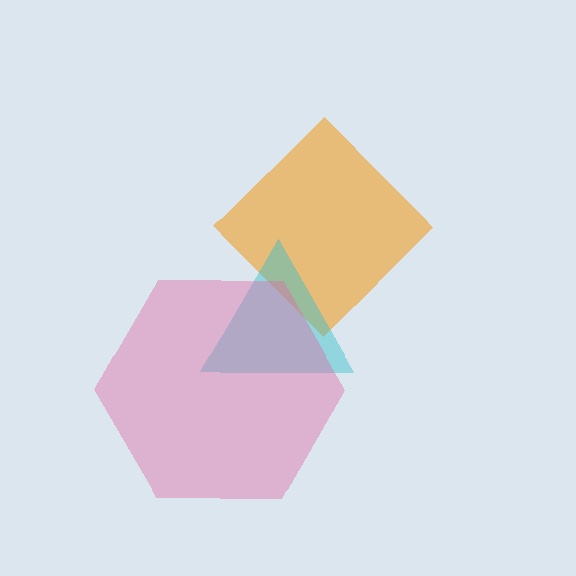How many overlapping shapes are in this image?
There are 3 overlapping shapes in the image.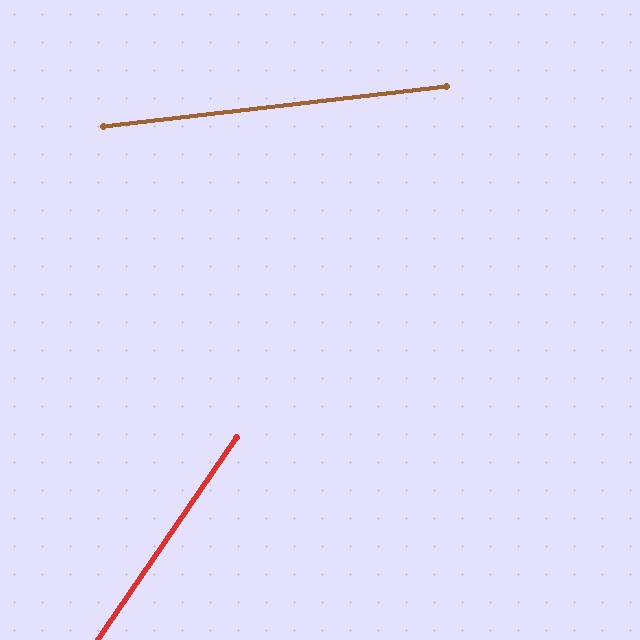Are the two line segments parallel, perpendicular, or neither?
Neither parallel nor perpendicular — they differ by about 49°.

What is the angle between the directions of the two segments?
Approximately 49 degrees.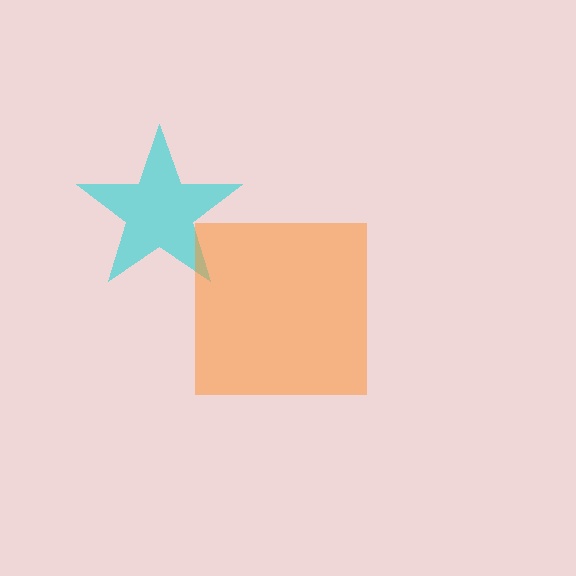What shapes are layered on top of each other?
The layered shapes are: a cyan star, an orange square.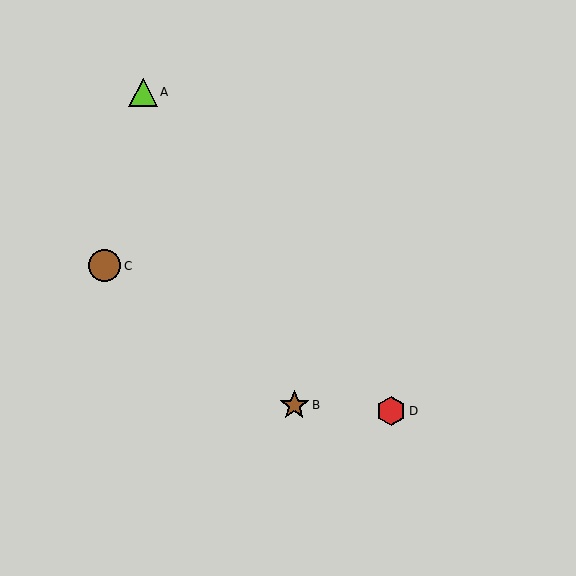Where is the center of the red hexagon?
The center of the red hexagon is at (391, 411).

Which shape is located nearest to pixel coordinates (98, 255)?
The brown circle (labeled C) at (105, 266) is nearest to that location.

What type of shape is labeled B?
Shape B is a brown star.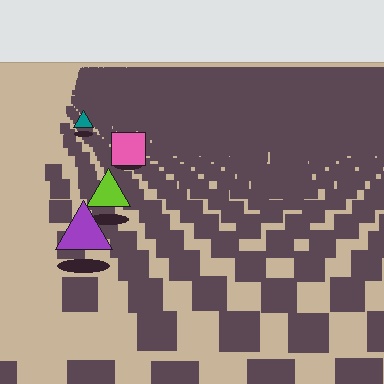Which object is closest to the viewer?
The purple triangle is closest. The texture marks near it are larger and more spread out.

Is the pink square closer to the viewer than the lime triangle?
No. The lime triangle is closer — you can tell from the texture gradient: the ground texture is coarser near it.